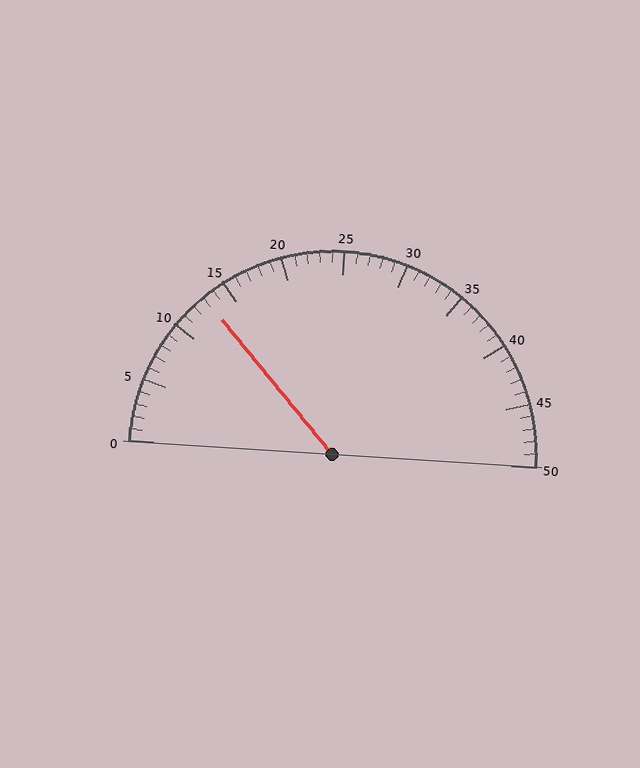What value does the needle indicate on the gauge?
The needle indicates approximately 13.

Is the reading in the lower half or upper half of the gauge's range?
The reading is in the lower half of the range (0 to 50).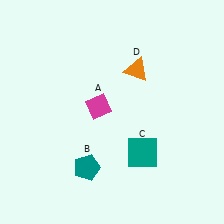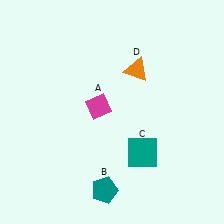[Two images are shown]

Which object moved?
The teal pentagon (B) moved down.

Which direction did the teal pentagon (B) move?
The teal pentagon (B) moved down.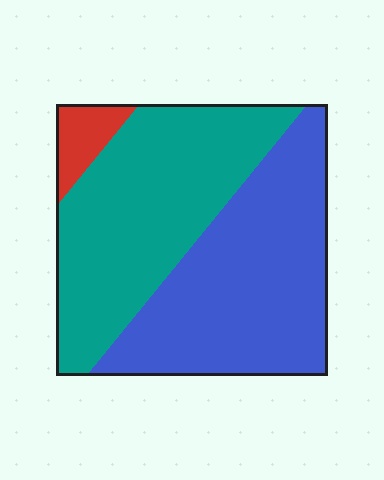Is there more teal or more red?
Teal.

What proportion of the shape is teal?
Teal covers 46% of the shape.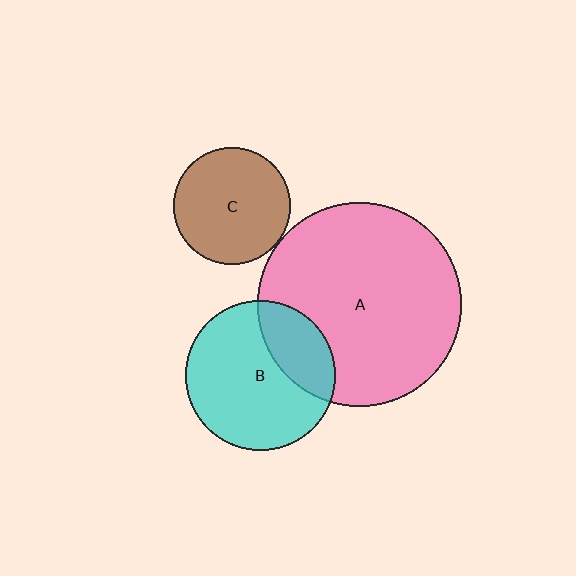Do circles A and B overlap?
Yes.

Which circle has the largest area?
Circle A (pink).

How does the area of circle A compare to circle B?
Approximately 1.9 times.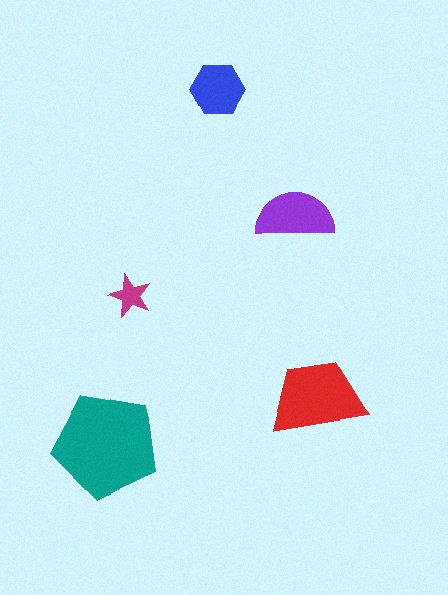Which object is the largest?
The teal pentagon.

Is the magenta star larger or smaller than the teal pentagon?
Smaller.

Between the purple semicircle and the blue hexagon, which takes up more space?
The purple semicircle.